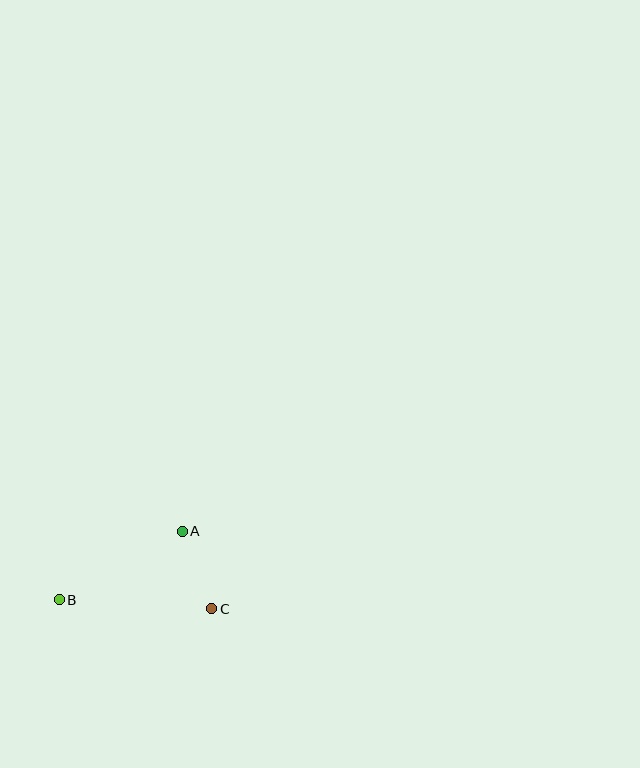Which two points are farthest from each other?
Points B and C are farthest from each other.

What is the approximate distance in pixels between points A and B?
The distance between A and B is approximately 141 pixels.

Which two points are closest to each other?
Points A and C are closest to each other.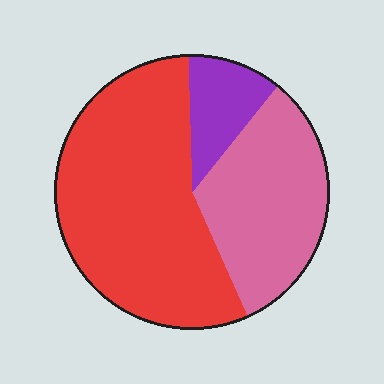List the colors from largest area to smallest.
From largest to smallest: red, pink, purple.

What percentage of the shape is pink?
Pink takes up about one third (1/3) of the shape.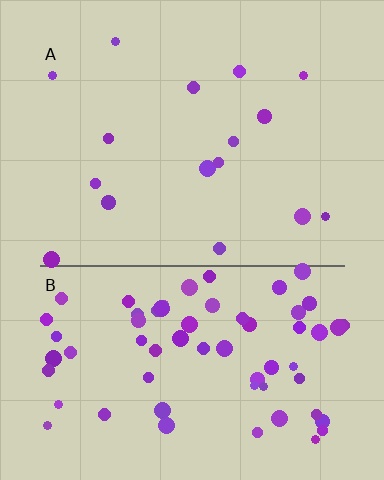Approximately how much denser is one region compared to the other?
Approximately 4.1× — region B over region A.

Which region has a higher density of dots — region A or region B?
B (the bottom).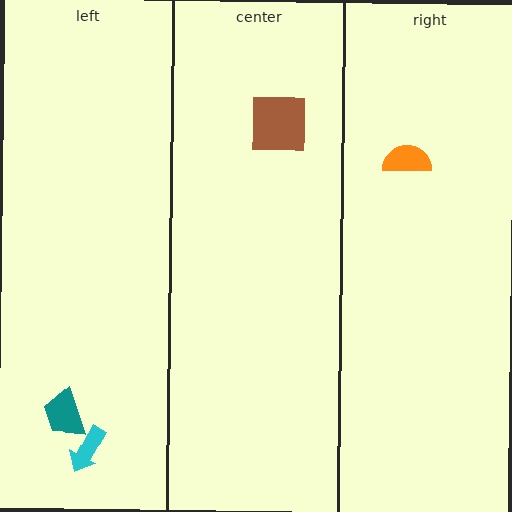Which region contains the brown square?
The center region.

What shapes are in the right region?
The orange semicircle.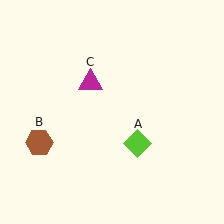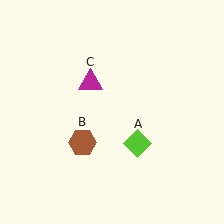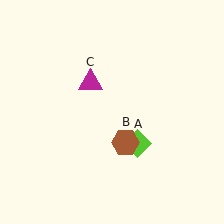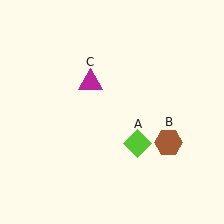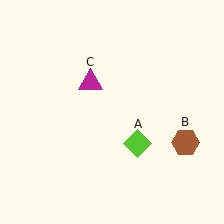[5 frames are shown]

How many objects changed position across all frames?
1 object changed position: brown hexagon (object B).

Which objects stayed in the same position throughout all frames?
Lime diamond (object A) and magenta triangle (object C) remained stationary.